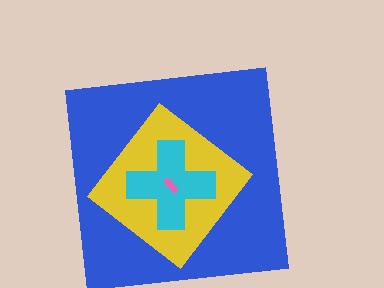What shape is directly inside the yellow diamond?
The cyan cross.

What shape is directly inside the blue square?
The yellow diamond.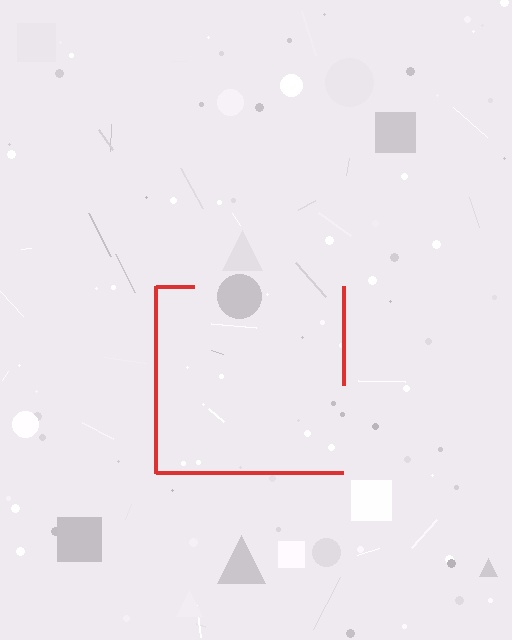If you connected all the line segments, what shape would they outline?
They would outline a square.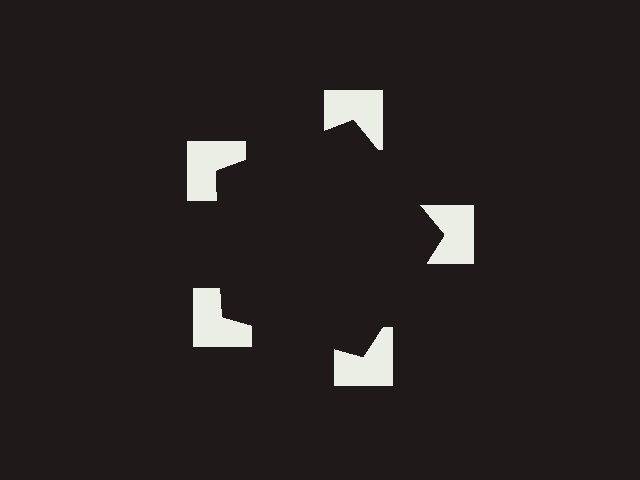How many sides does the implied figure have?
5 sides.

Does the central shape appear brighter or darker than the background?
It typically appears slightly darker than the background, even though no actual brightness change is drawn.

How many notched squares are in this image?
There are 5 — one at each vertex of the illusory pentagon.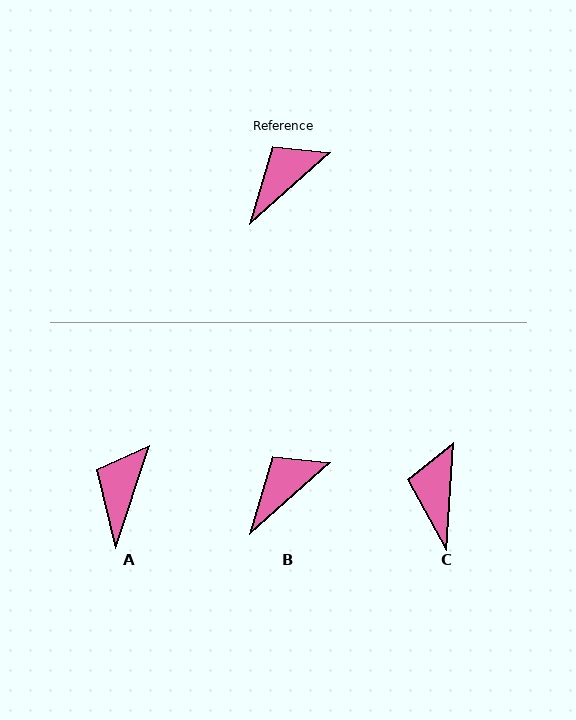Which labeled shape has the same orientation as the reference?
B.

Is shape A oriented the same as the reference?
No, it is off by about 30 degrees.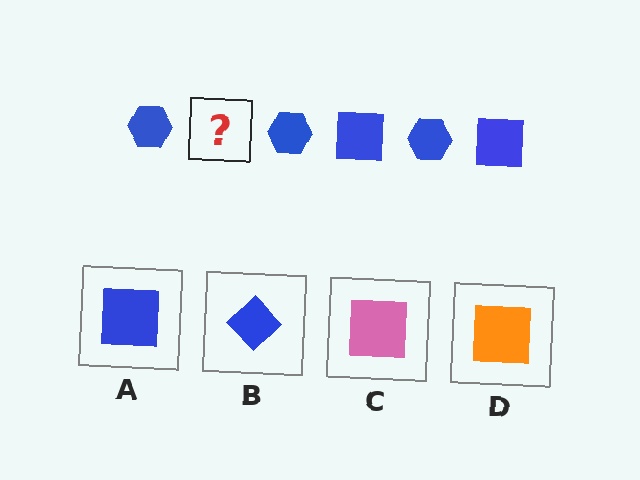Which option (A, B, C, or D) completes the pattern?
A.